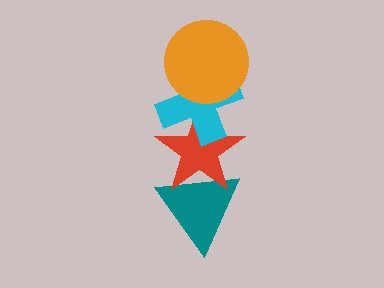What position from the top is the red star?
The red star is 3rd from the top.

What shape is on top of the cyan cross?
The orange circle is on top of the cyan cross.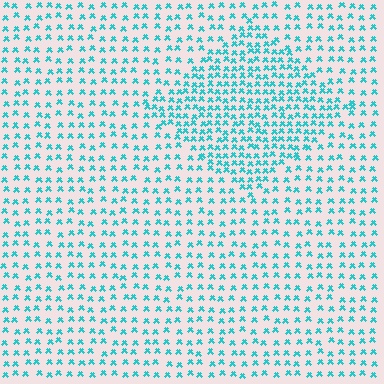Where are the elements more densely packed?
The elements are more densely packed inside the diamond boundary.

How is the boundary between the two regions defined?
The boundary is defined by a change in element density (approximately 1.9x ratio). All elements are the same color, size, and shape.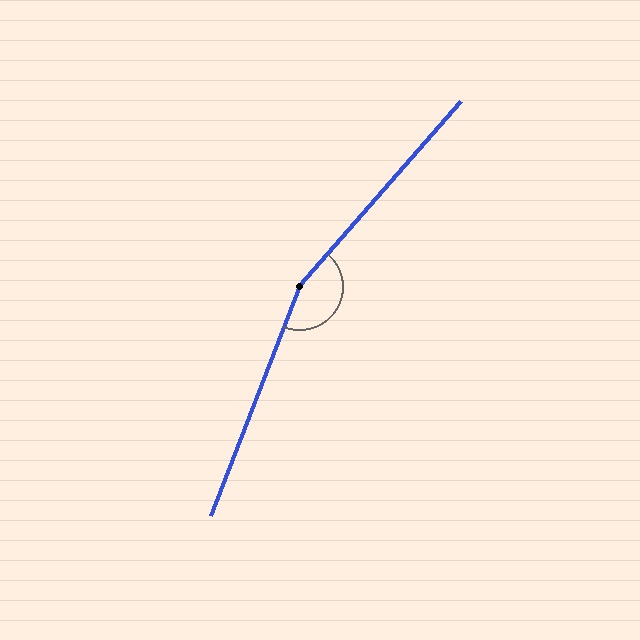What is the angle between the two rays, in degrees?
Approximately 160 degrees.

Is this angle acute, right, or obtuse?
It is obtuse.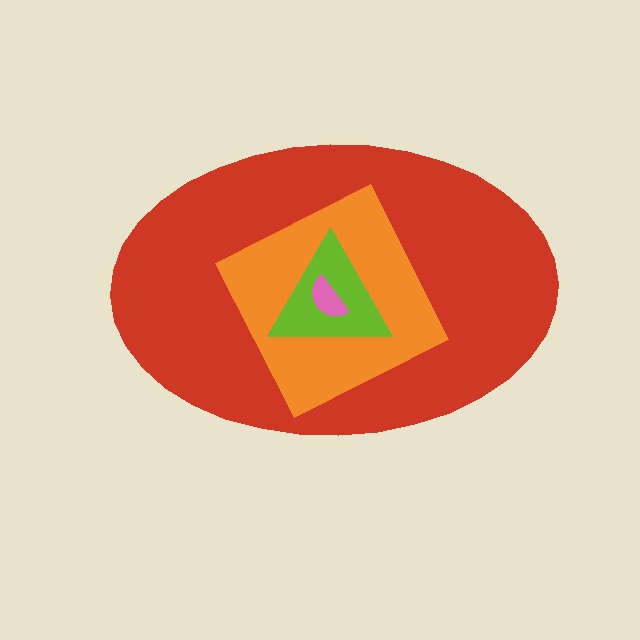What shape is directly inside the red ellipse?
The orange diamond.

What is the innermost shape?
The pink semicircle.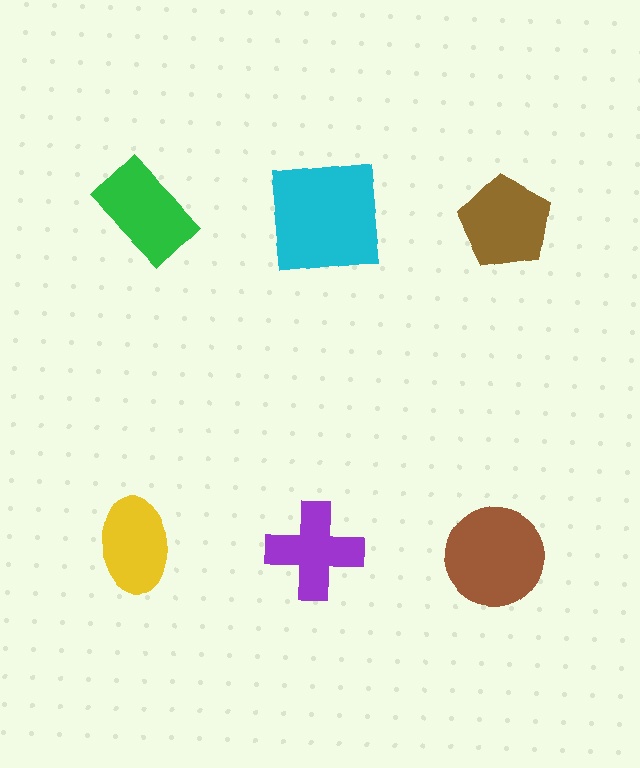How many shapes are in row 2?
3 shapes.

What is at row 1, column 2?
A cyan square.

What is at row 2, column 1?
A yellow ellipse.